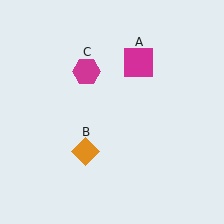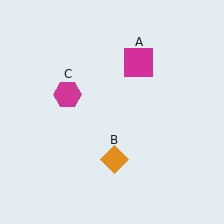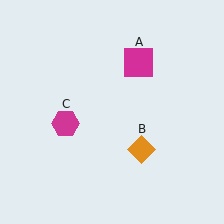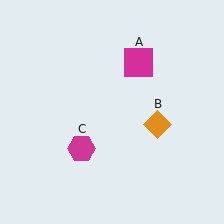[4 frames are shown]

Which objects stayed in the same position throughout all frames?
Magenta square (object A) remained stationary.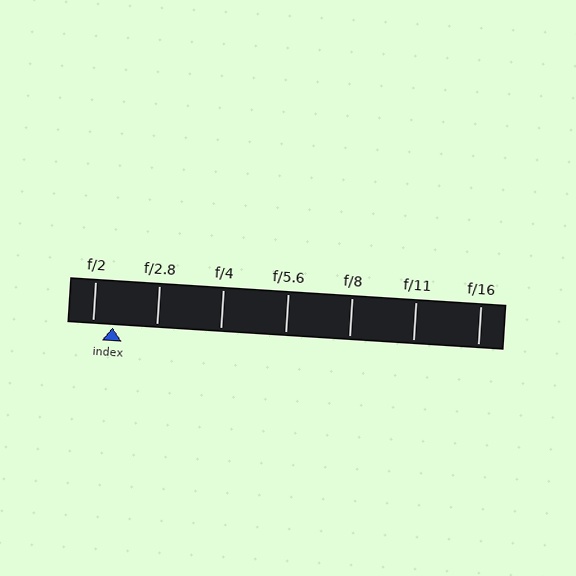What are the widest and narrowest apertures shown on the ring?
The widest aperture shown is f/2 and the narrowest is f/16.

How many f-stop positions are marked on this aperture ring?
There are 7 f-stop positions marked.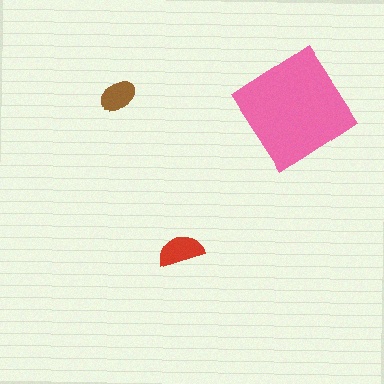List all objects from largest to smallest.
The pink diamond, the red semicircle, the brown ellipse.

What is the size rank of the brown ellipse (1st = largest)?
3rd.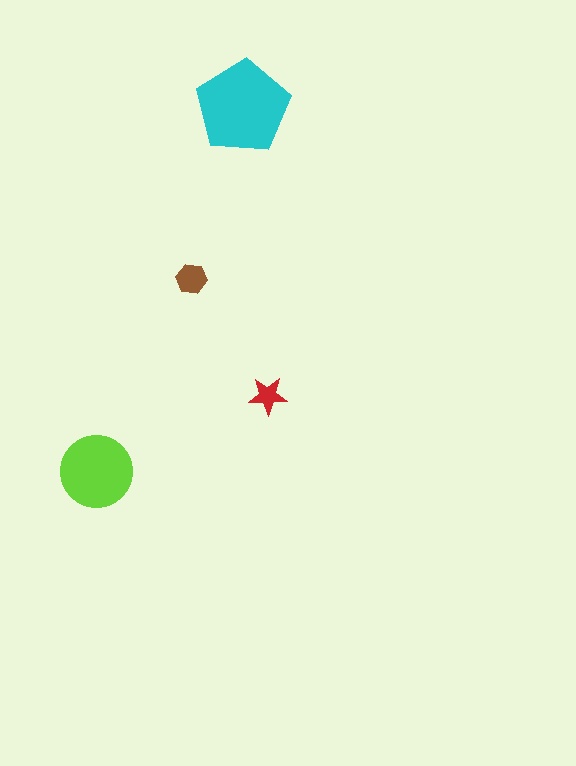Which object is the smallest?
The red star.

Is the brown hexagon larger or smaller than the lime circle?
Smaller.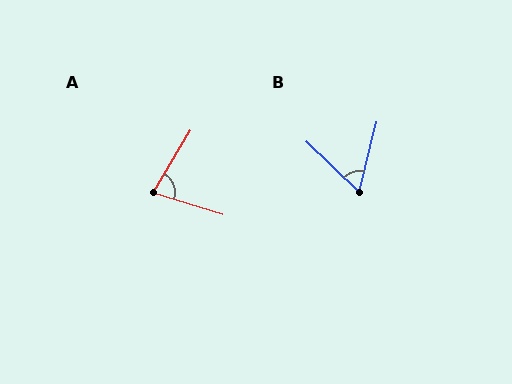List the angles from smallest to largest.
B (60°), A (76°).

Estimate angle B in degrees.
Approximately 60 degrees.